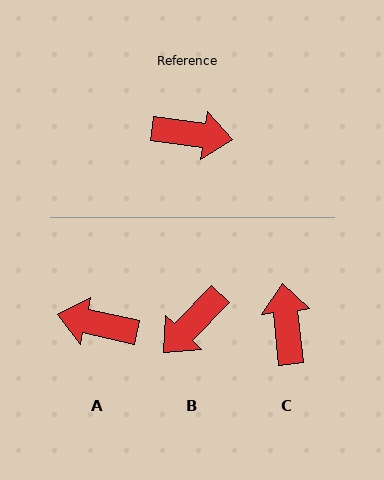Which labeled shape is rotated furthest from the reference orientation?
A, about 175 degrees away.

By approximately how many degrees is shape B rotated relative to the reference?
Approximately 126 degrees clockwise.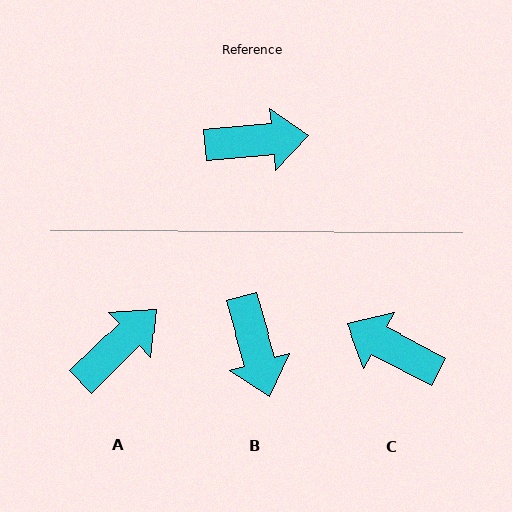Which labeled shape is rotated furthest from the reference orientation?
C, about 147 degrees away.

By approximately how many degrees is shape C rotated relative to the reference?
Approximately 147 degrees counter-clockwise.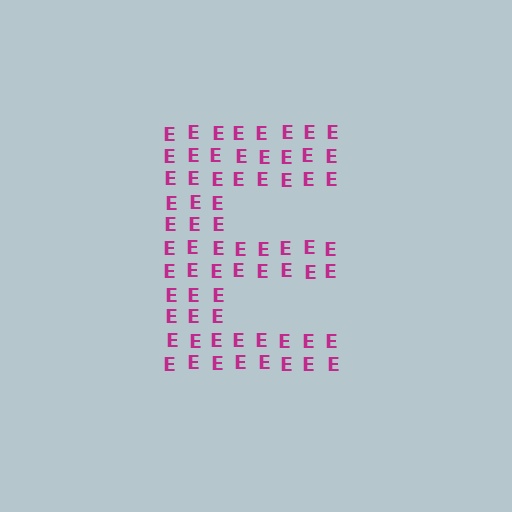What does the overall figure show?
The overall figure shows the letter E.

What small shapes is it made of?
It is made of small letter E's.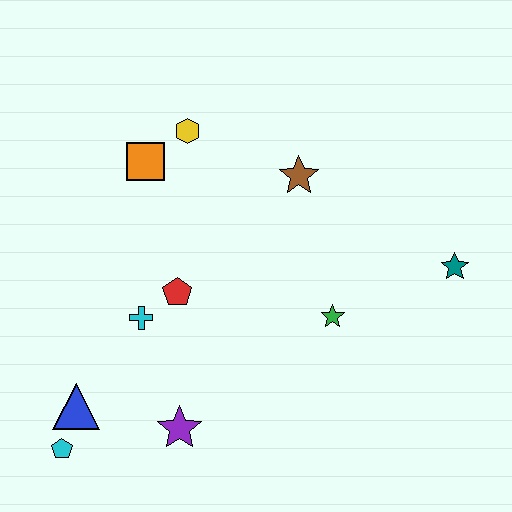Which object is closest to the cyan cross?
The red pentagon is closest to the cyan cross.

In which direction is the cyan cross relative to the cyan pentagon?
The cyan cross is above the cyan pentagon.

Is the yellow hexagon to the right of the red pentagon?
Yes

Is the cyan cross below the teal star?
Yes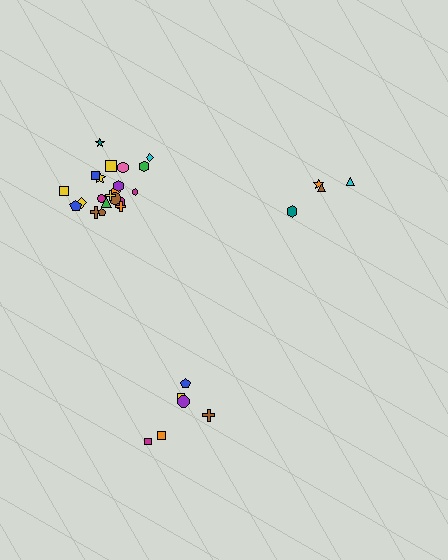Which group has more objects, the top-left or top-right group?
The top-left group.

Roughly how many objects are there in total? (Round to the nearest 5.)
Roughly 30 objects in total.